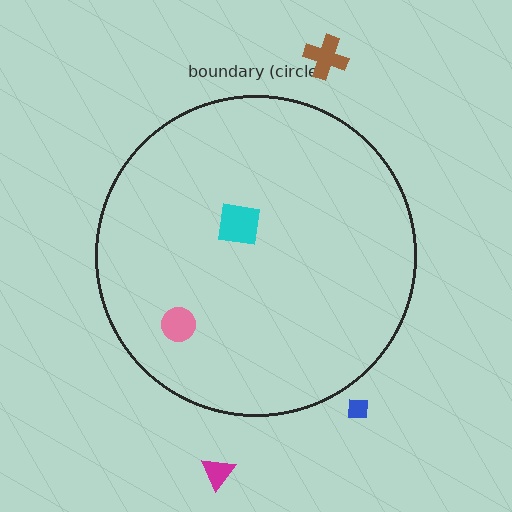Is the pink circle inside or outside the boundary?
Inside.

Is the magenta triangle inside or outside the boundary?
Outside.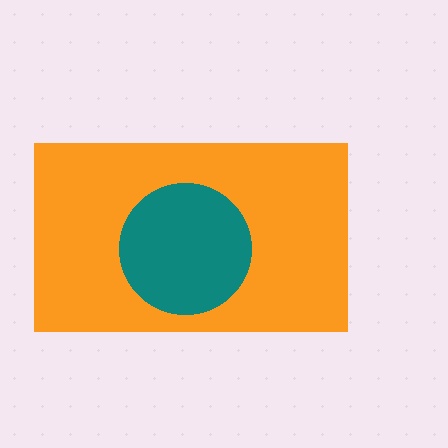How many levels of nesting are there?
2.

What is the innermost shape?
The teal circle.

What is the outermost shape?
The orange rectangle.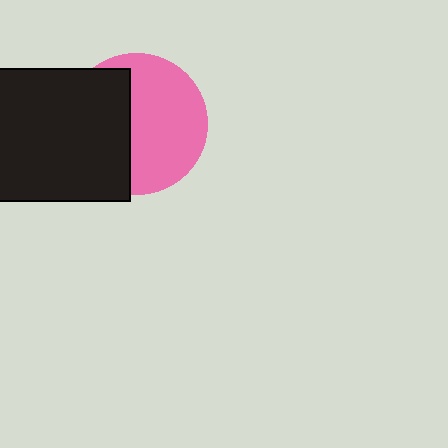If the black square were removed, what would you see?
You would see the complete pink circle.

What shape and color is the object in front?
The object in front is a black square.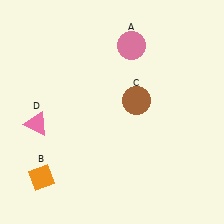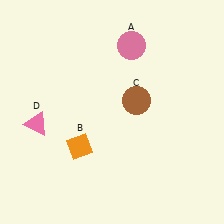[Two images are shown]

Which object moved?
The orange diamond (B) moved right.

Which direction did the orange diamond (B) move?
The orange diamond (B) moved right.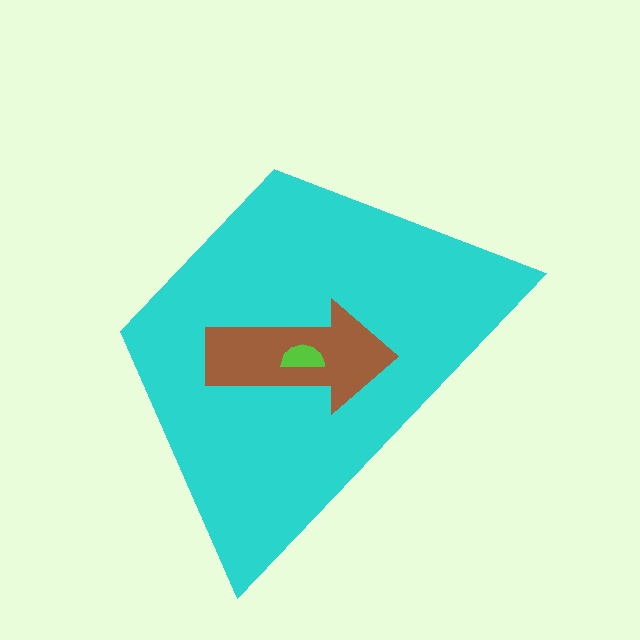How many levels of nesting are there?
3.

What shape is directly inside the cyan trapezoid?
The brown arrow.